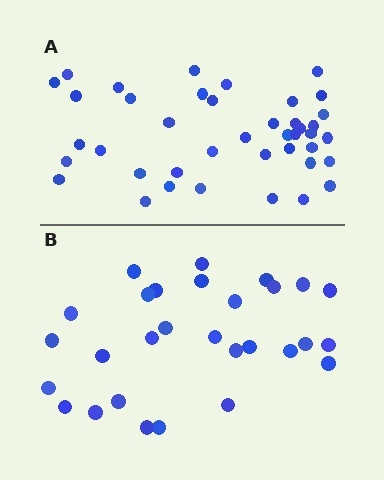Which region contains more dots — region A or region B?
Region A (the top region) has more dots.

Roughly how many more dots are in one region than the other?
Region A has roughly 12 or so more dots than region B.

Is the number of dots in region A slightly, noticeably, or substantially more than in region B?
Region A has noticeably more, but not dramatically so. The ratio is roughly 1.4 to 1.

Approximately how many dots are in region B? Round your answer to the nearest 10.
About 30 dots. (The exact count is 29, which rounds to 30.)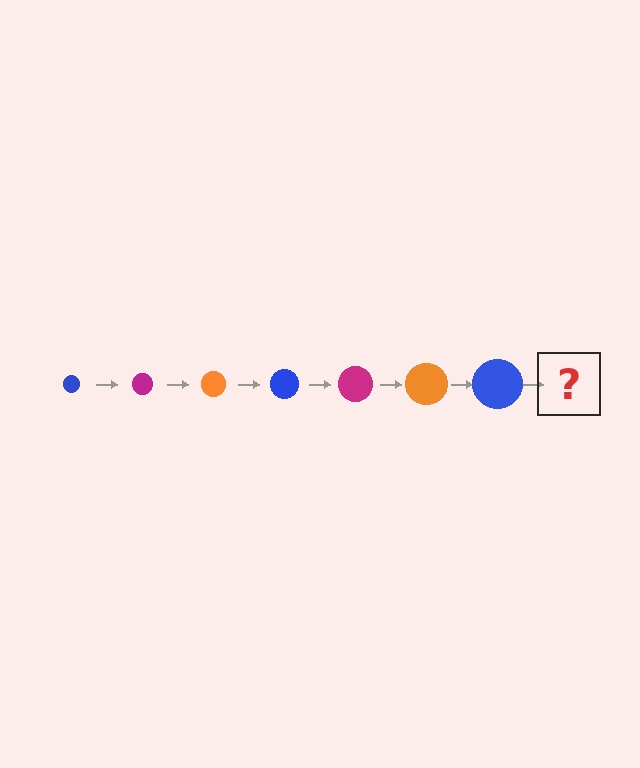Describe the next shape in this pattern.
It should be a magenta circle, larger than the previous one.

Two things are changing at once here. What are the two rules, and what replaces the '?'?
The two rules are that the circle grows larger each step and the color cycles through blue, magenta, and orange. The '?' should be a magenta circle, larger than the previous one.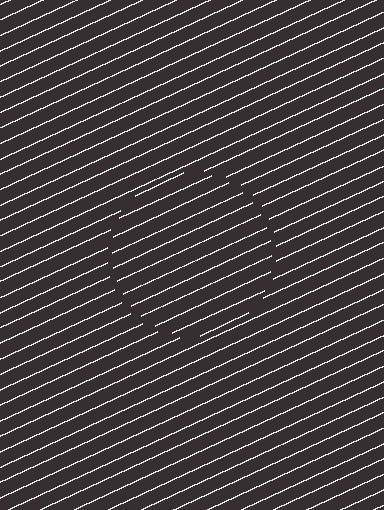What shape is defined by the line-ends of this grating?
An illusory circle. The interior of the shape contains the same grating, shifted by half a period — the contour is defined by the phase discontinuity where line-ends from the inner and outer gratings abut.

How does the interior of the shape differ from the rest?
The interior of the shape contains the same grating, shifted by half a period — the contour is defined by the phase discontinuity where line-ends from the inner and outer gratings abut.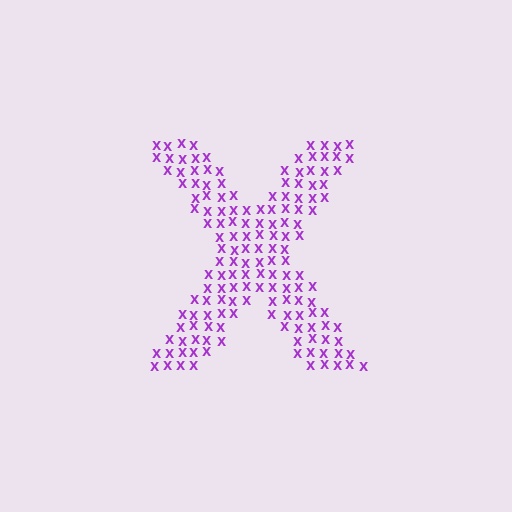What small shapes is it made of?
It is made of small letter X's.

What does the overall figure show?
The overall figure shows the letter X.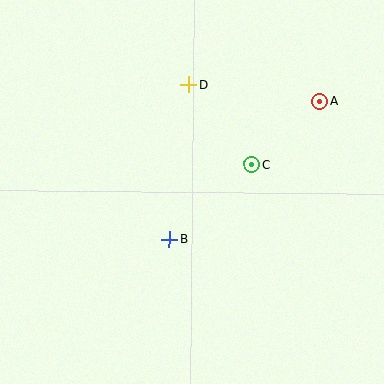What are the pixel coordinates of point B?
Point B is at (169, 239).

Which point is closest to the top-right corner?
Point A is closest to the top-right corner.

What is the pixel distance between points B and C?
The distance between B and C is 112 pixels.